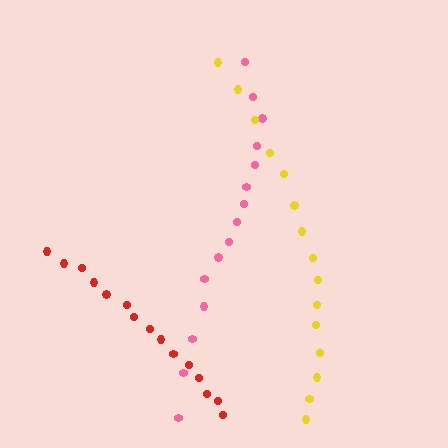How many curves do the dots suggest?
There are 3 distinct paths.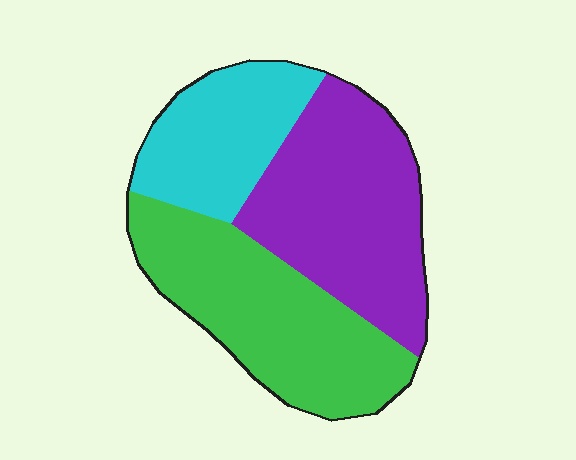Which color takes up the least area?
Cyan, at roughly 25%.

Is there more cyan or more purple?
Purple.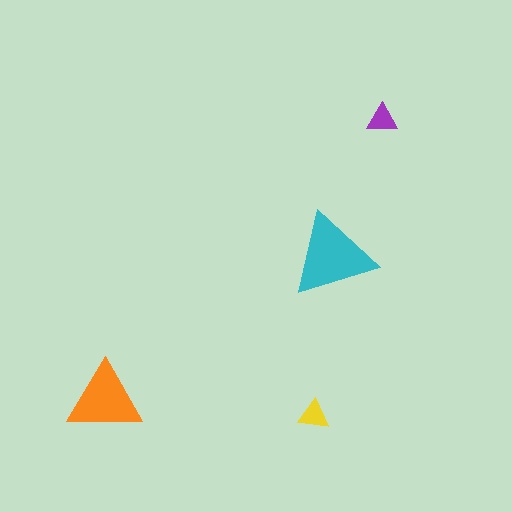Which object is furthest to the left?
The orange triangle is leftmost.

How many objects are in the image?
There are 4 objects in the image.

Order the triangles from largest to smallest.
the cyan one, the orange one, the yellow one, the purple one.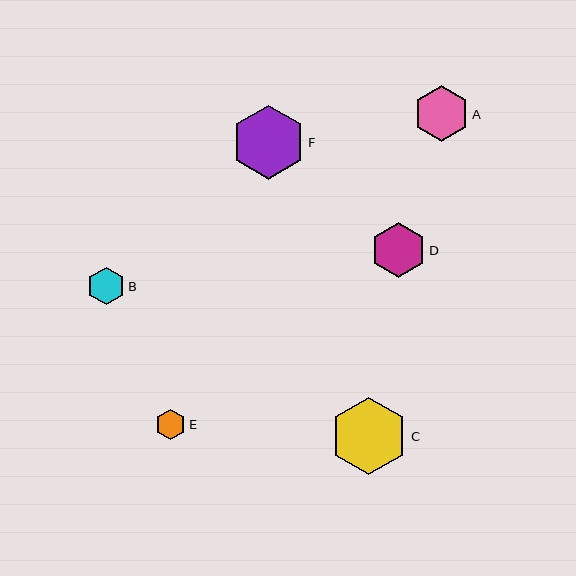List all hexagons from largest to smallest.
From largest to smallest: C, F, A, D, B, E.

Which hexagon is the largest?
Hexagon C is the largest with a size of approximately 78 pixels.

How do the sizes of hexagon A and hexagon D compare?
Hexagon A and hexagon D are approximately the same size.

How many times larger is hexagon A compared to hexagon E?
Hexagon A is approximately 1.8 times the size of hexagon E.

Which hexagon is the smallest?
Hexagon E is the smallest with a size of approximately 30 pixels.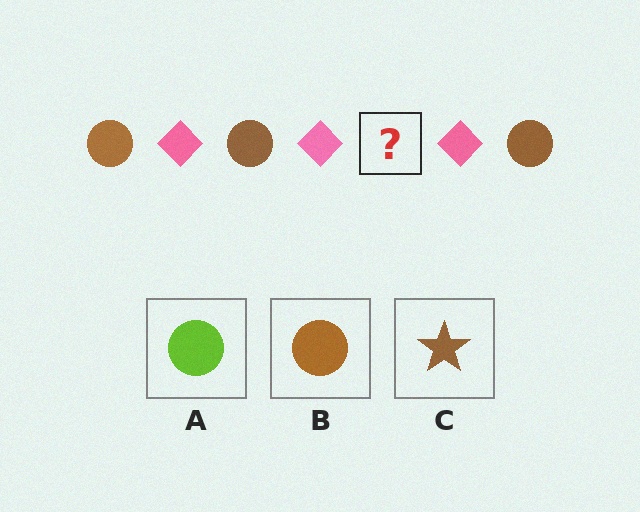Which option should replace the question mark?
Option B.